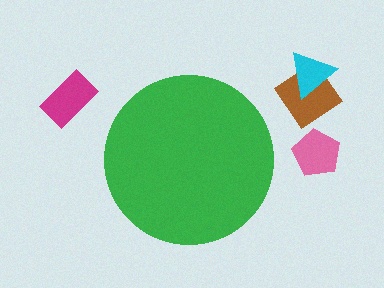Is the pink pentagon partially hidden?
No, the pink pentagon is fully visible.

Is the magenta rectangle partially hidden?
No, the magenta rectangle is fully visible.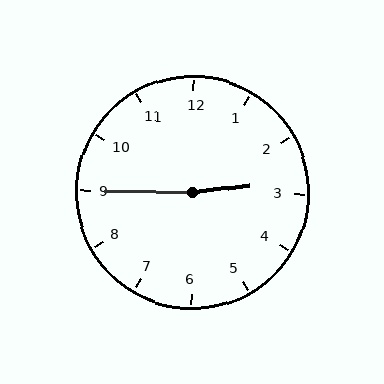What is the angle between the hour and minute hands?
Approximately 172 degrees.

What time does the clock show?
2:45.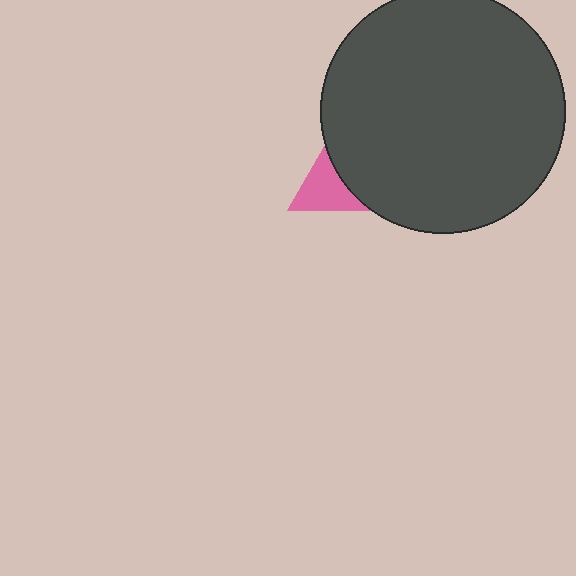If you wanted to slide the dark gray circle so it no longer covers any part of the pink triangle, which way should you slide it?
Slide it right — that is the most direct way to separate the two shapes.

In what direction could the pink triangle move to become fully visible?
The pink triangle could move left. That would shift it out from behind the dark gray circle entirely.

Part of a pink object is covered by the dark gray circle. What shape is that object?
It is a triangle.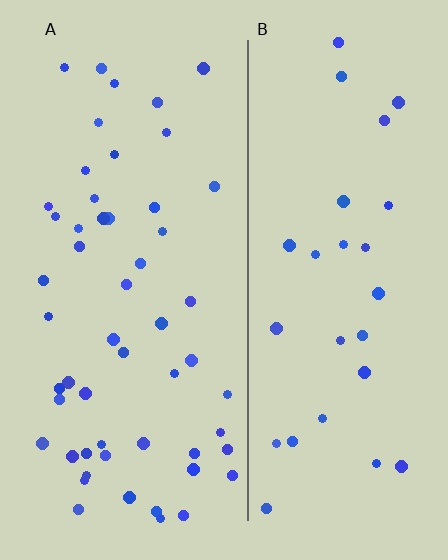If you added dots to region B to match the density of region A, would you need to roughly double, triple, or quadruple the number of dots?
Approximately double.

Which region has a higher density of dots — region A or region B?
A (the left).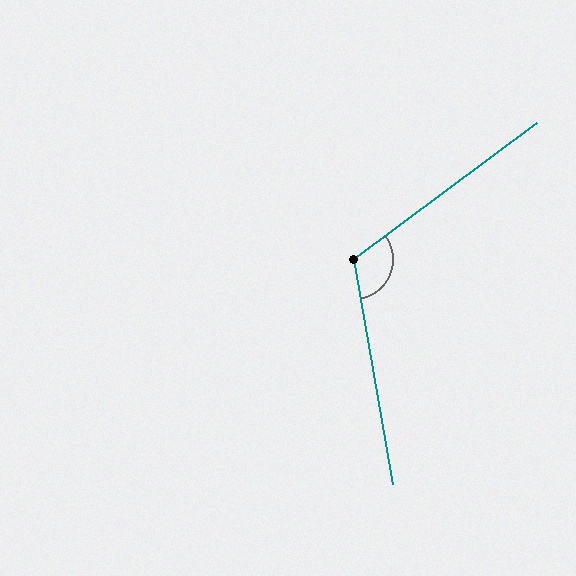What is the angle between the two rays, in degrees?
Approximately 117 degrees.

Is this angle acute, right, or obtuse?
It is obtuse.